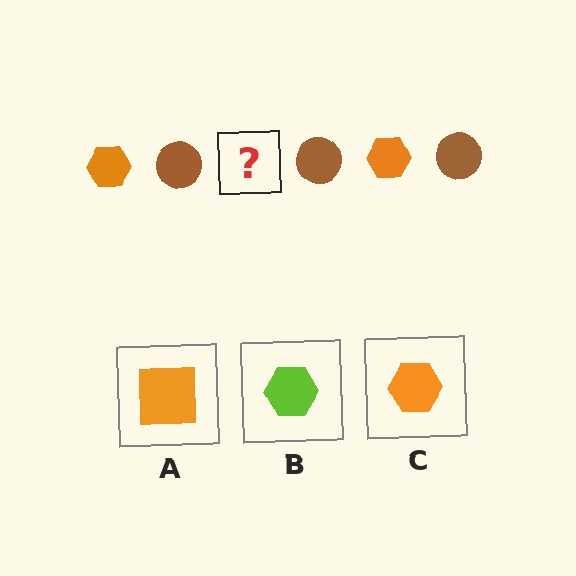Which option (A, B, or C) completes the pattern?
C.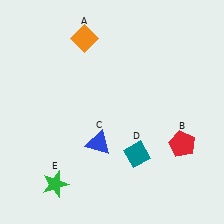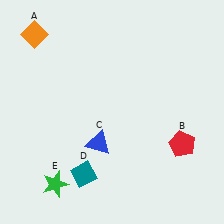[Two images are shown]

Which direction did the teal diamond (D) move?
The teal diamond (D) moved left.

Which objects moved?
The objects that moved are: the orange diamond (A), the teal diamond (D).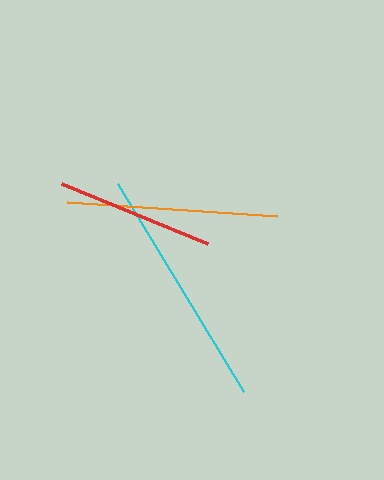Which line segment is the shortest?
The red line is the shortest at approximately 158 pixels.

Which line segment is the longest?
The cyan line is the longest at approximately 243 pixels.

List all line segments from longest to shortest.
From longest to shortest: cyan, orange, red.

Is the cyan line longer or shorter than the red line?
The cyan line is longer than the red line.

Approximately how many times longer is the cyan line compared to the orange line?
The cyan line is approximately 1.2 times the length of the orange line.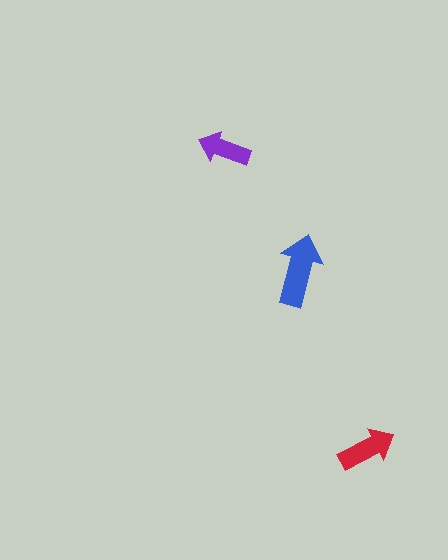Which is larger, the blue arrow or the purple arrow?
The blue one.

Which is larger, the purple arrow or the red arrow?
The red one.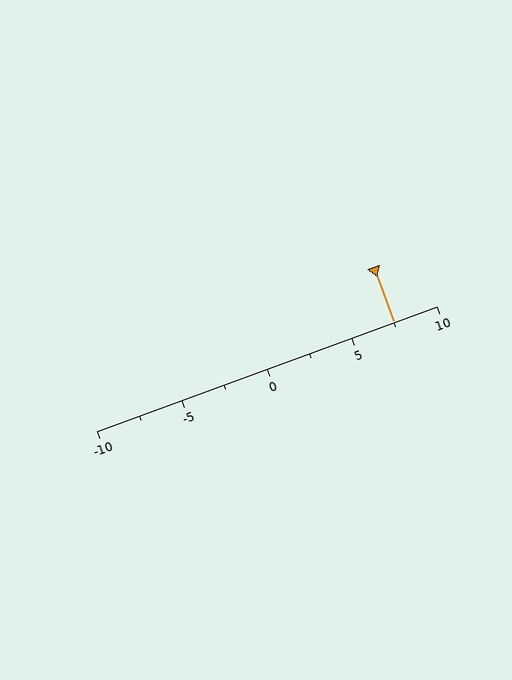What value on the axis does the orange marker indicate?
The marker indicates approximately 7.5.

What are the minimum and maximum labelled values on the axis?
The axis runs from -10 to 10.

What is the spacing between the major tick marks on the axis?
The major ticks are spaced 5 apart.